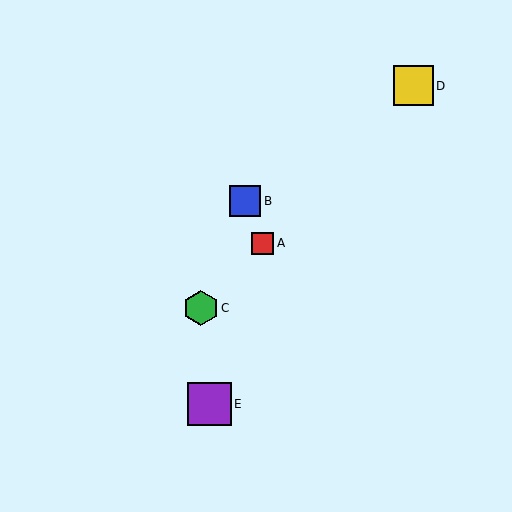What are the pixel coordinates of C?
Object C is at (201, 308).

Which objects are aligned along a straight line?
Objects A, C, D are aligned along a straight line.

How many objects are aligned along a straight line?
3 objects (A, C, D) are aligned along a straight line.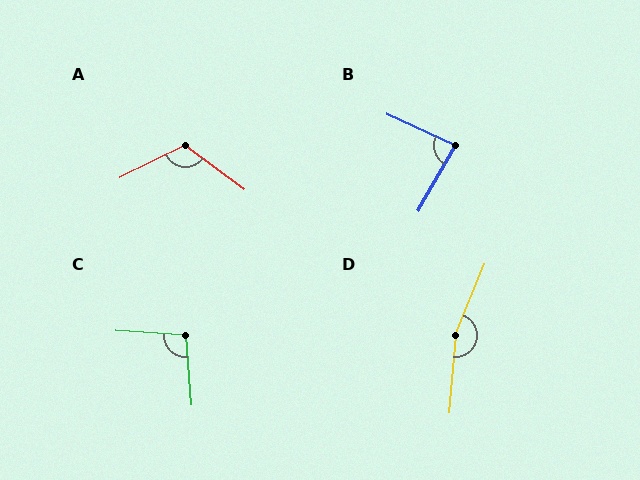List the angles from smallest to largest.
B (84°), C (98°), A (117°), D (162°).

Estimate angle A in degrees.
Approximately 117 degrees.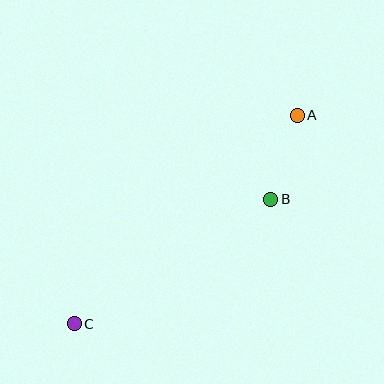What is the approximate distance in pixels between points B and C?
The distance between B and C is approximately 233 pixels.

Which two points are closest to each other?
Points A and B are closest to each other.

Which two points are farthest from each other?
Points A and C are farthest from each other.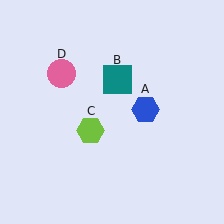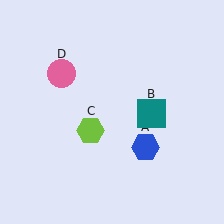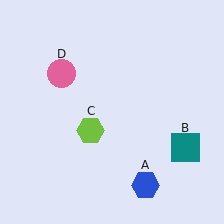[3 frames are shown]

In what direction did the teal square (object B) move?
The teal square (object B) moved down and to the right.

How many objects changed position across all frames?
2 objects changed position: blue hexagon (object A), teal square (object B).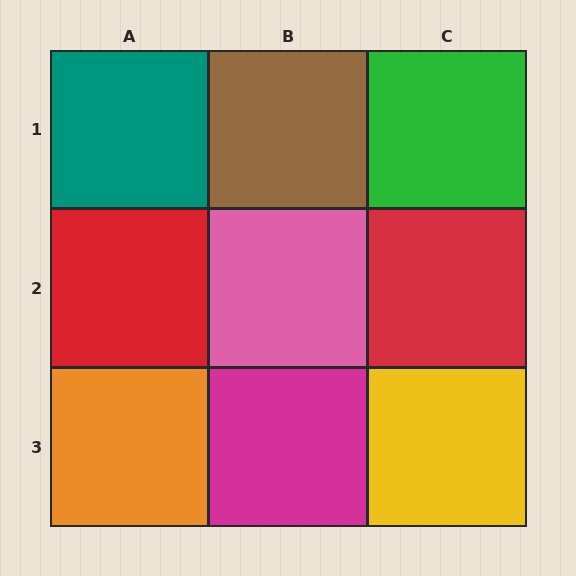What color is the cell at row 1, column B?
Brown.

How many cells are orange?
1 cell is orange.